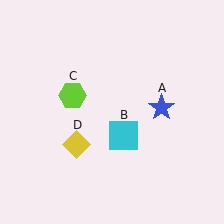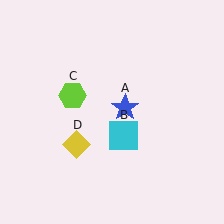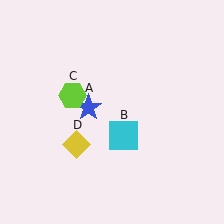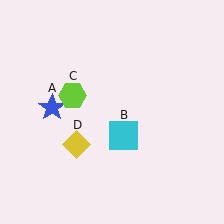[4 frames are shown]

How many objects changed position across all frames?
1 object changed position: blue star (object A).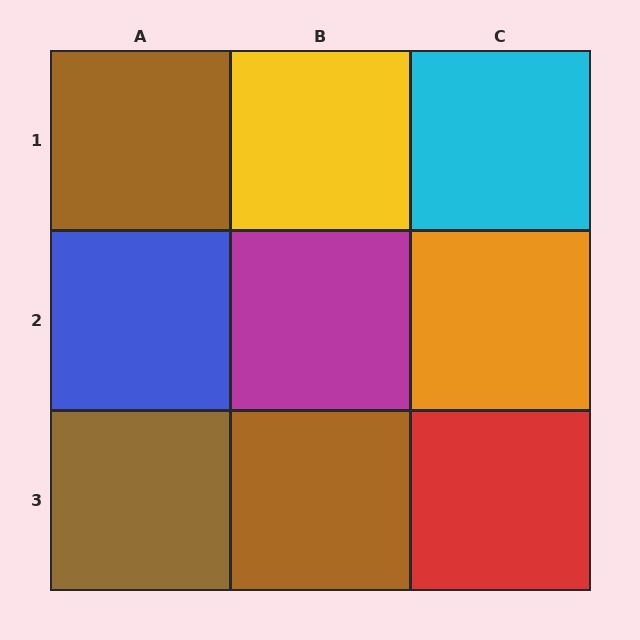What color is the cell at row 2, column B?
Magenta.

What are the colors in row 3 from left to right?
Brown, brown, red.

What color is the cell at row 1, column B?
Yellow.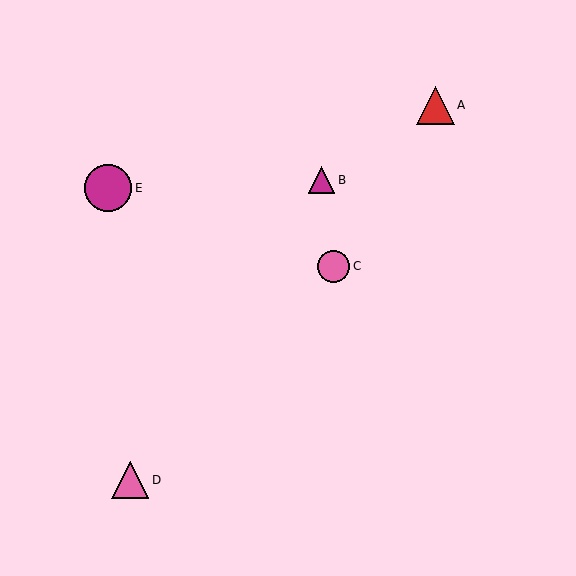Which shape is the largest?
The magenta circle (labeled E) is the largest.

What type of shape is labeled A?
Shape A is a red triangle.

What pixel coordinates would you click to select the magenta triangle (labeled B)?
Click at (321, 180) to select the magenta triangle B.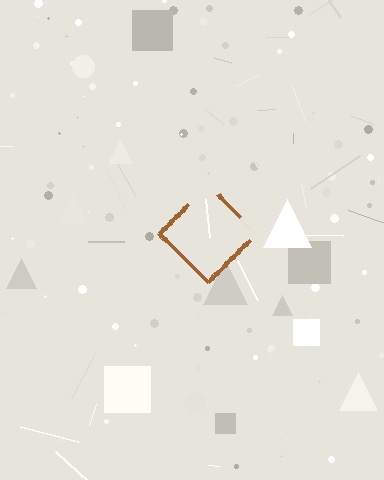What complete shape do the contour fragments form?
The contour fragments form a diamond.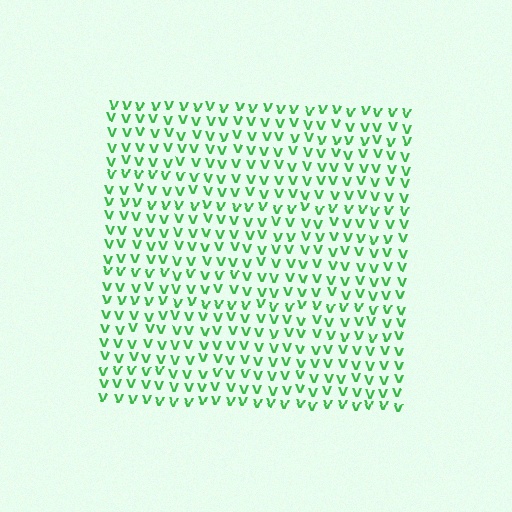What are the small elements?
The small elements are letter V's.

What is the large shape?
The large shape is a square.